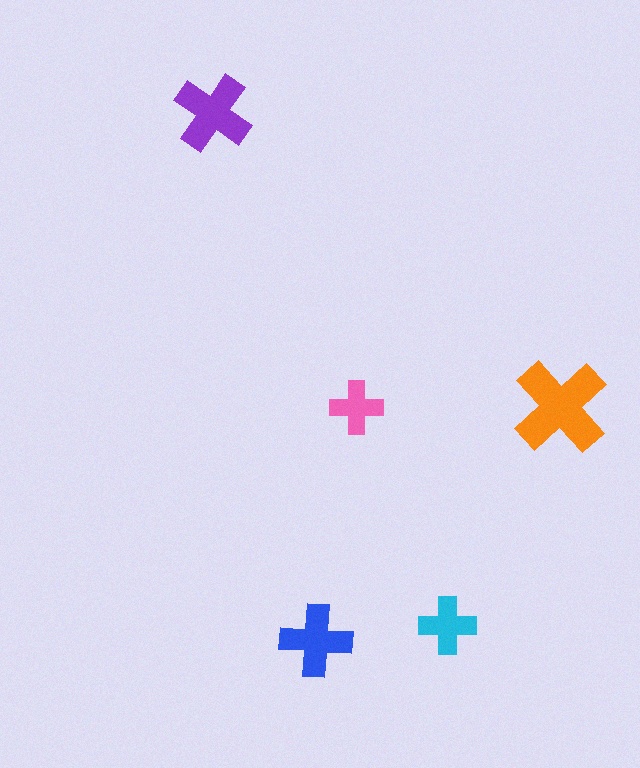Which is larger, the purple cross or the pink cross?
The purple one.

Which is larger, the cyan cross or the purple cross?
The purple one.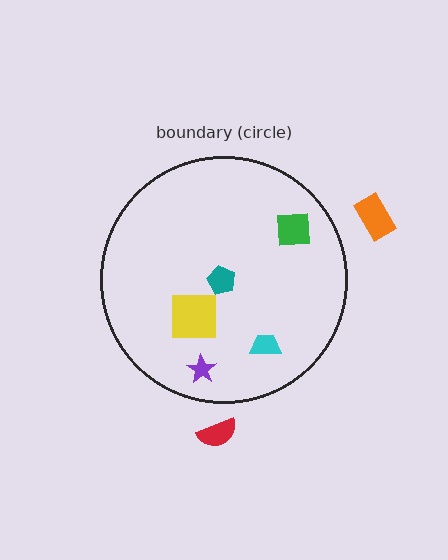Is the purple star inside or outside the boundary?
Inside.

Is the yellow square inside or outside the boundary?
Inside.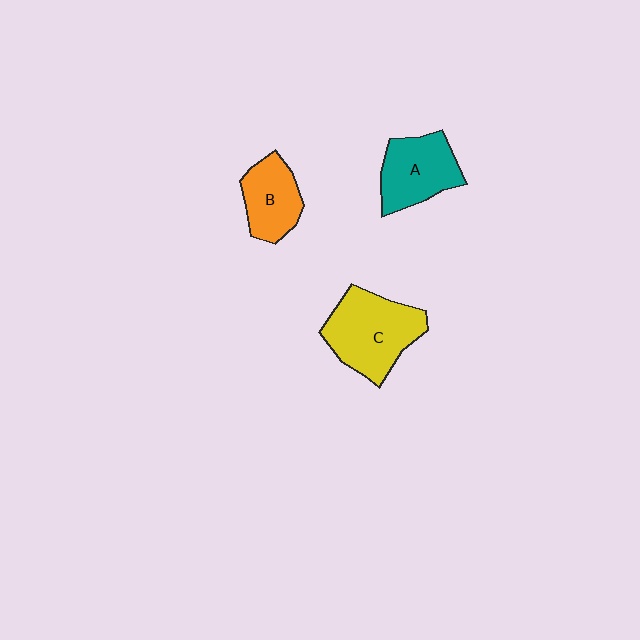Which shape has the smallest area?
Shape B (orange).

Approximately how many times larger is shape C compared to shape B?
Approximately 1.6 times.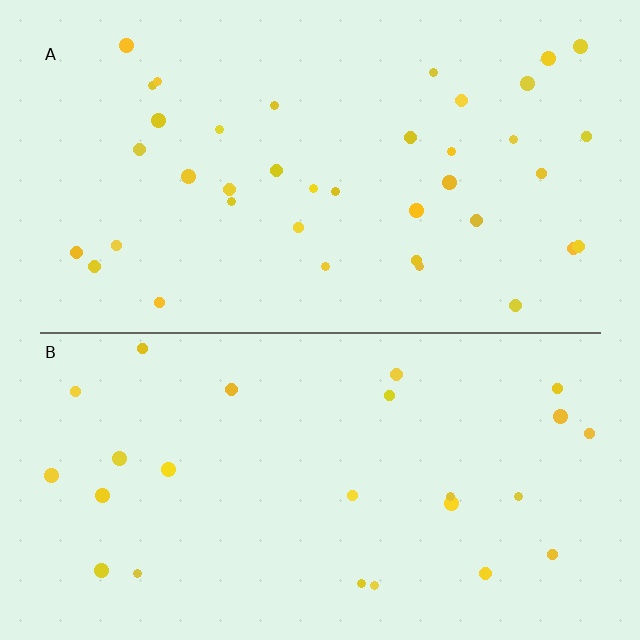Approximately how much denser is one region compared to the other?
Approximately 1.5× — region A over region B.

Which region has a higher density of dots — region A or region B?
A (the top).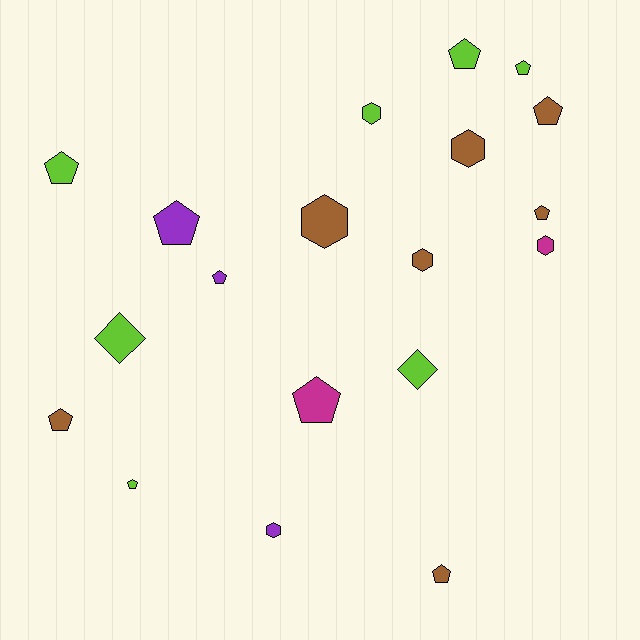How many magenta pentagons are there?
There is 1 magenta pentagon.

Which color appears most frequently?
Lime, with 7 objects.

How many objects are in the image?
There are 19 objects.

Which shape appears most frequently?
Pentagon, with 11 objects.